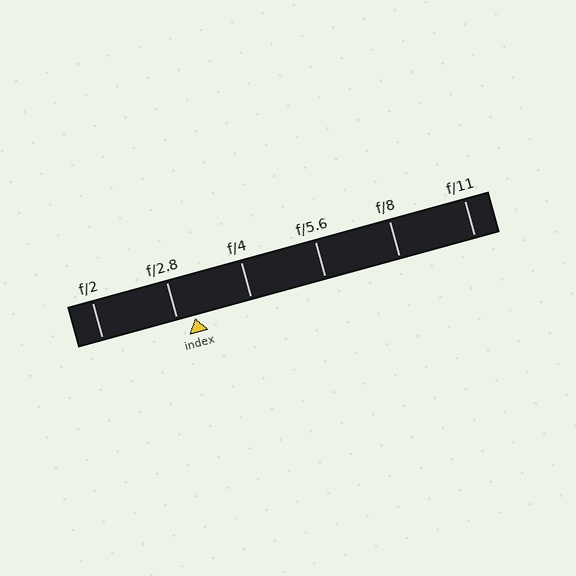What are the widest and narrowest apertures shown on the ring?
The widest aperture shown is f/2 and the narrowest is f/11.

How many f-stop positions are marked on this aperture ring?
There are 6 f-stop positions marked.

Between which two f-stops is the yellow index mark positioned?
The index mark is between f/2.8 and f/4.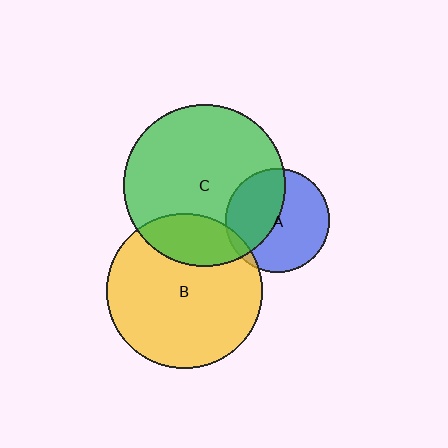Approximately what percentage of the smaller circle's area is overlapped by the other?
Approximately 45%.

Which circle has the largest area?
Circle C (green).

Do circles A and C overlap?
Yes.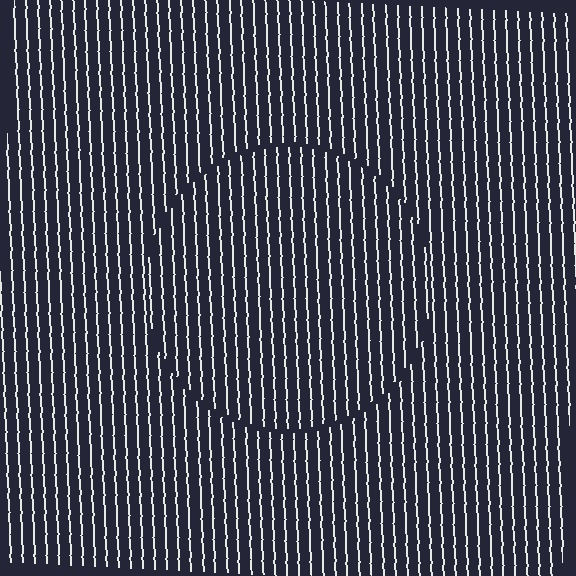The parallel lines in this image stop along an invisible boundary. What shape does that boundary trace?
An illusory circle. The interior of the shape contains the same grating, shifted by half a period — the contour is defined by the phase discontinuity where line-ends from the inner and outer gratings abut.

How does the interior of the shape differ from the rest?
The interior of the shape contains the same grating, shifted by half a period — the contour is defined by the phase discontinuity where line-ends from the inner and outer gratings abut.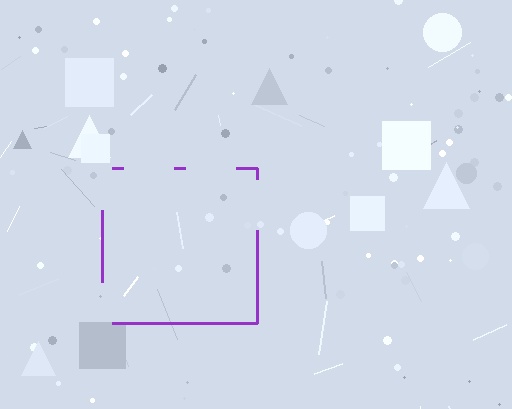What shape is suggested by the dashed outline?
The dashed outline suggests a square.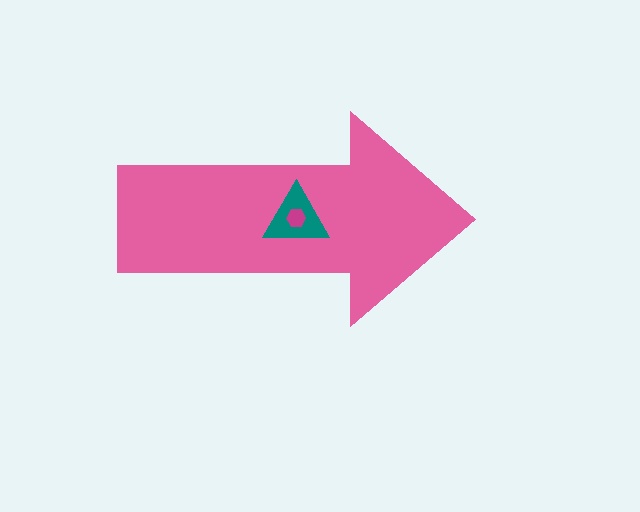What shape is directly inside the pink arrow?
The teal triangle.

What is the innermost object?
The magenta hexagon.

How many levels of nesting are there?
3.